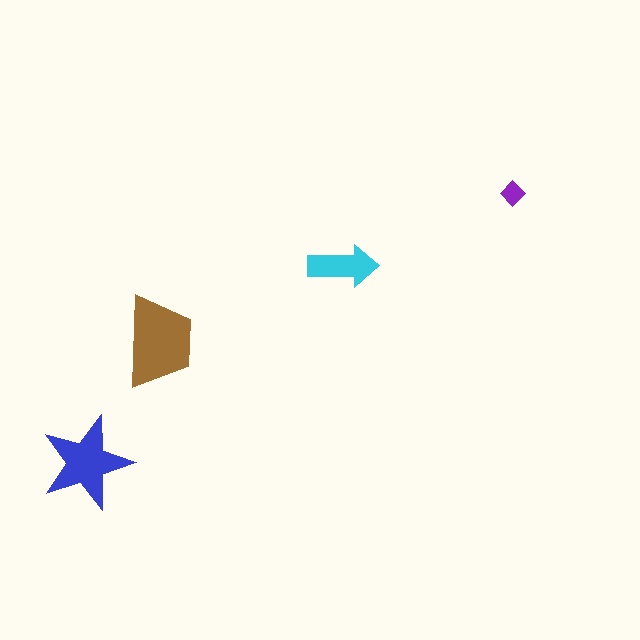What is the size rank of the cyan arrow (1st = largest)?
3rd.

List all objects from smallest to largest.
The purple diamond, the cyan arrow, the blue star, the brown trapezoid.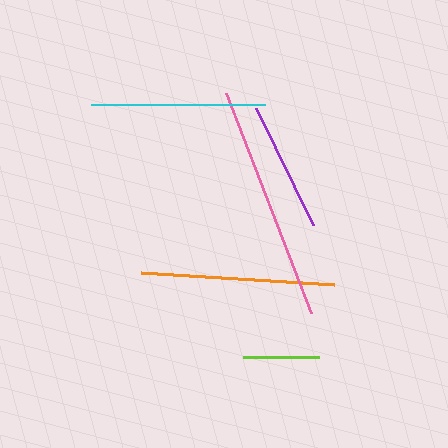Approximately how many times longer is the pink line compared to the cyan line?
The pink line is approximately 1.3 times the length of the cyan line.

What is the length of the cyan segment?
The cyan segment is approximately 175 pixels long.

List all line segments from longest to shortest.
From longest to shortest: pink, orange, cyan, purple, lime.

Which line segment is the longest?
The pink line is the longest at approximately 235 pixels.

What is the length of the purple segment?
The purple segment is approximately 130 pixels long.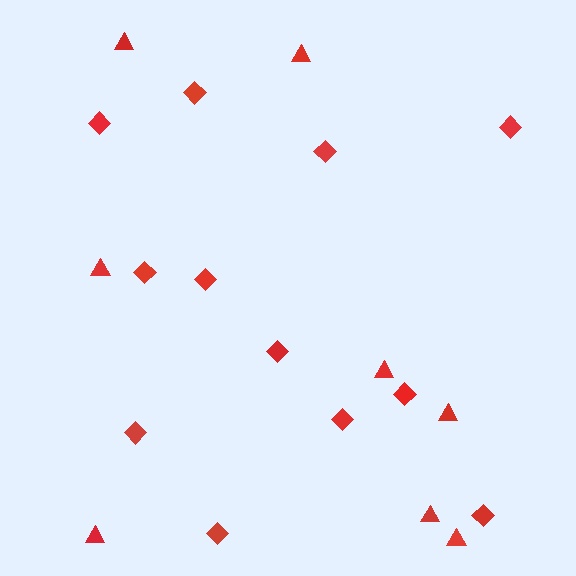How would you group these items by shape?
There are 2 groups: one group of triangles (8) and one group of diamonds (12).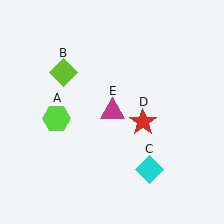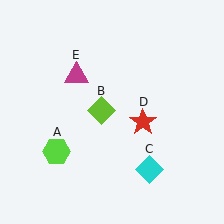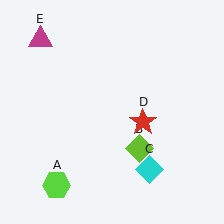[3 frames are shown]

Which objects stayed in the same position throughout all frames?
Cyan diamond (object C) and red star (object D) remained stationary.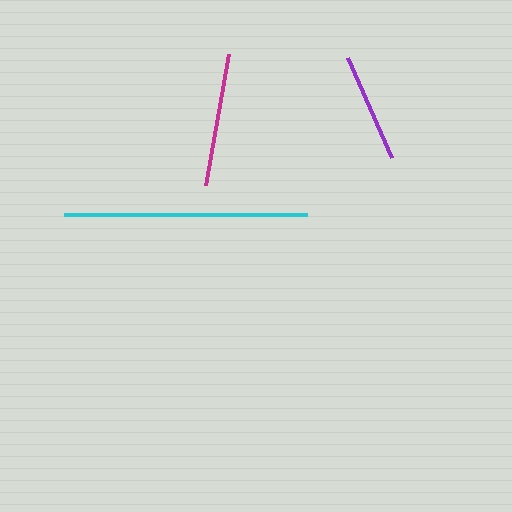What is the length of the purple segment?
The purple segment is approximately 109 pixels long.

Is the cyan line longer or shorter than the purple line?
The cyan line is longer than the purple line.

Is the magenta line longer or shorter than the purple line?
The magenta line is longer than the purple line.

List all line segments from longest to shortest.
From longest to shortest: cyan, magenta, purple.